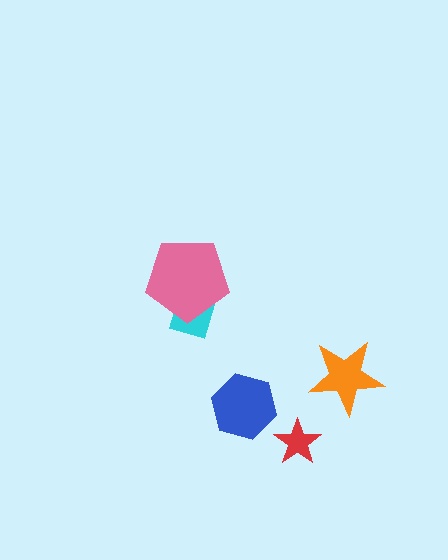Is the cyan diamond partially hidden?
Yes, it is partially covered by another shape.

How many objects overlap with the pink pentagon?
1 object overlaps with the pink pentagon.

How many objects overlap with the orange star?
0 objects overlap with the orange star.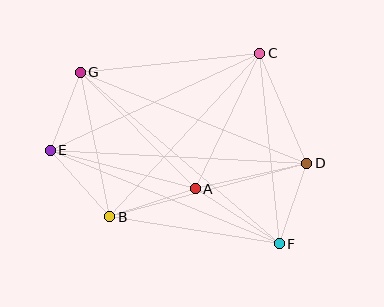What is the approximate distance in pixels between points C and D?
The distance between C and D is approximately 119 pixels.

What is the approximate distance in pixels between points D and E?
The distance between D and E is approximately 257 pixels.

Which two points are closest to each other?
Points E and G are closest to each other.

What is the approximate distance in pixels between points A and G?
The distance between A and G is approximately 164 pixels.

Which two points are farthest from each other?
Points F and G are farthest from each other.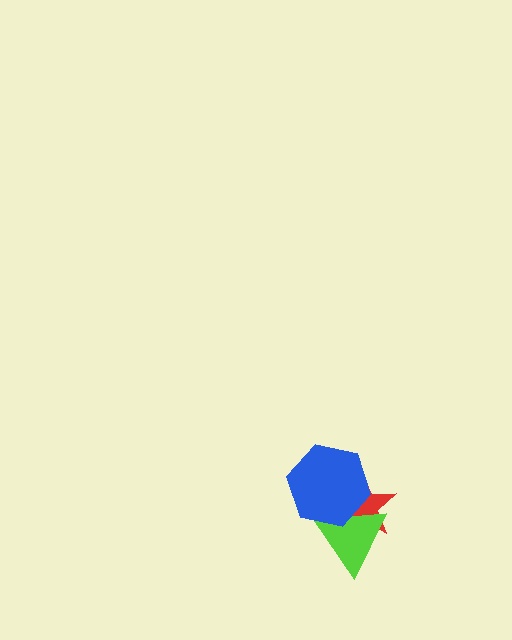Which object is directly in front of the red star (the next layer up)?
The lime triangle is directly in front of the red star.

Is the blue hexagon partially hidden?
No, no other shape covers it.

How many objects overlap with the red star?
2 objects overlap with the red star.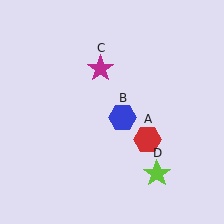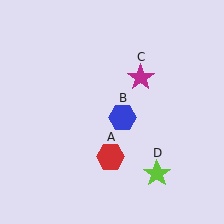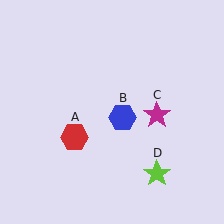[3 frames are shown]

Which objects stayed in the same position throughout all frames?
Blue hexagon (object B) and lime star (object D) remained stationary.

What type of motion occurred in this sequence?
The red hexagon (object A), magenta star (object C) rotated clockwise around the center of the scene.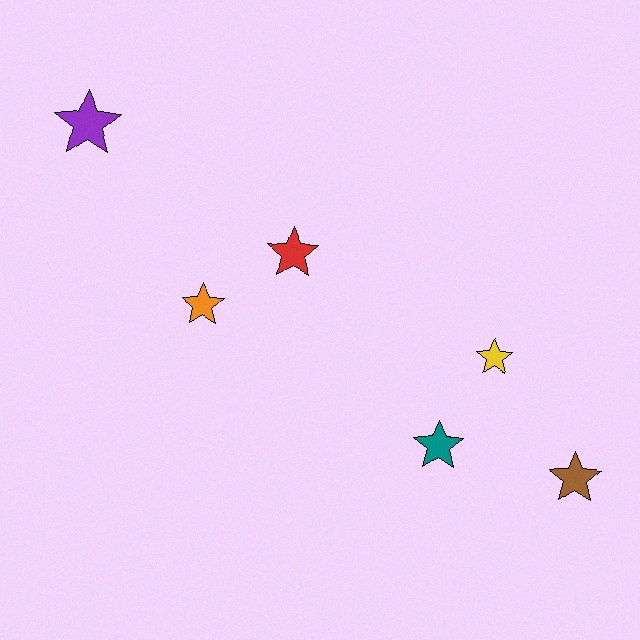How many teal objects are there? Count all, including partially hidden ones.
There is 1 teal object.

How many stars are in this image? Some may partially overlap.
There are 6 stars.